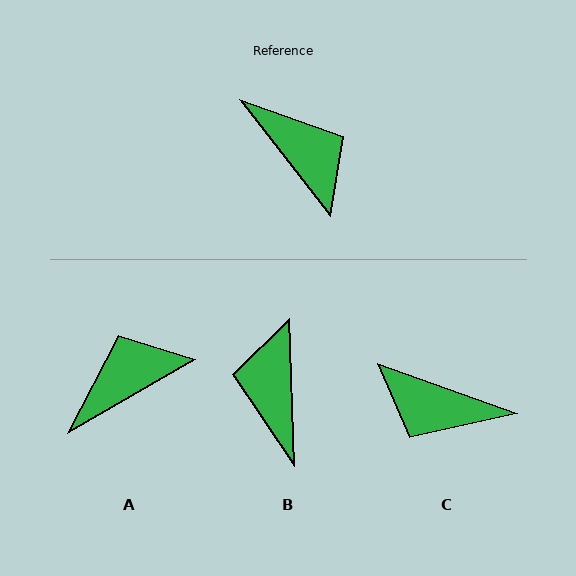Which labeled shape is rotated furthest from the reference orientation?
C, about 148 degrees away.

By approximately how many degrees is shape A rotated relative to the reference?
Approximately 82 degrees counter-clockwise.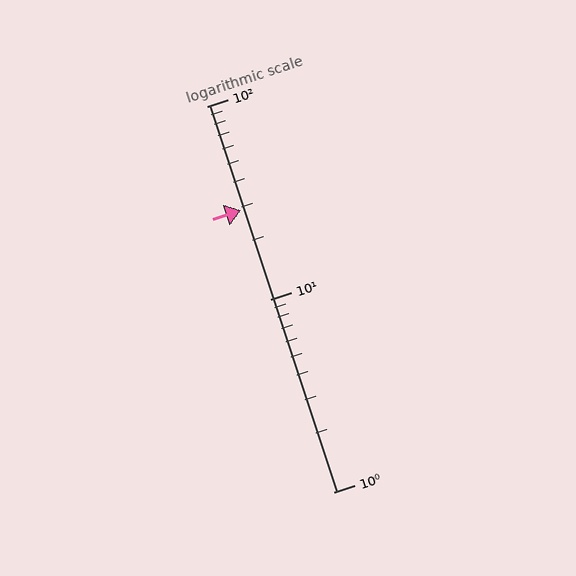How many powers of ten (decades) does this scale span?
The scale spans 2 decades, from 1 to 100.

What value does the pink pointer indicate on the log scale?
The pointer indicates approximately 29.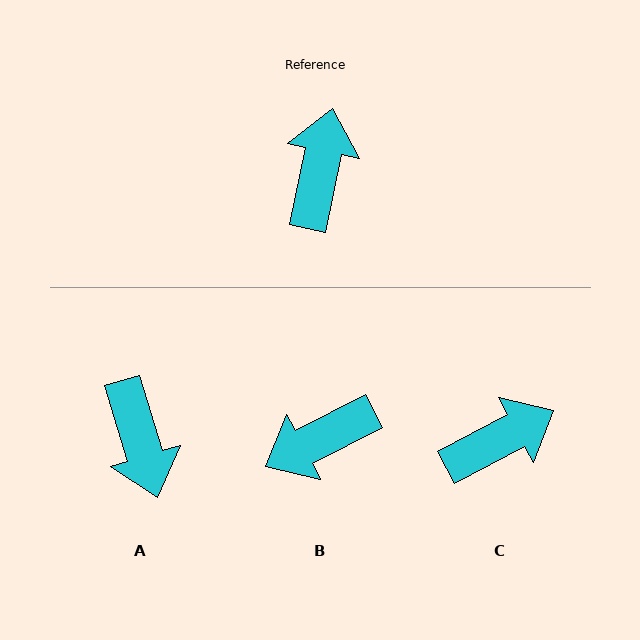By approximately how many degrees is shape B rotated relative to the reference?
Approximately 129 degrees counter-clockwise.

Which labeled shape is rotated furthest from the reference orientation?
A, about 152 degrees away.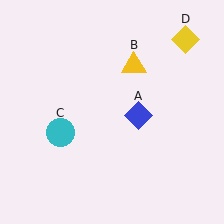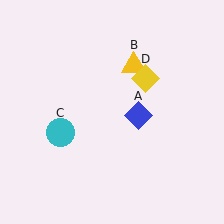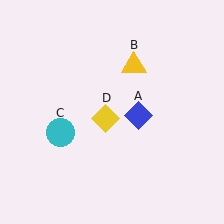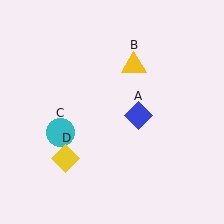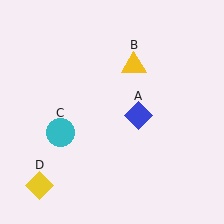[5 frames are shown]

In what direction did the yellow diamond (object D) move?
The yellow diamond (object D) moved down and to the left.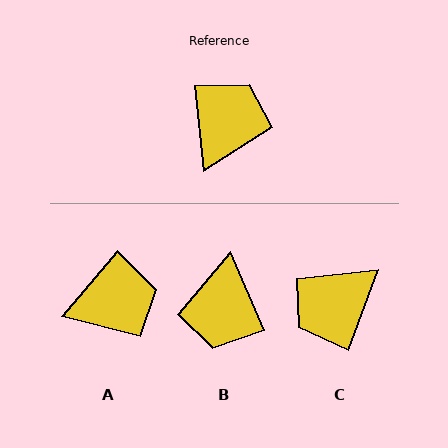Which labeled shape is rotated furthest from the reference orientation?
B, about 163 degrees away.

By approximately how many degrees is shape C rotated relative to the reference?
Approximately 154 degrees counter-clockwise.